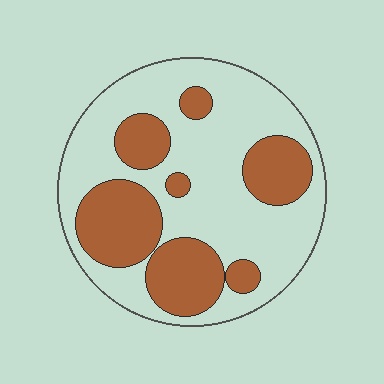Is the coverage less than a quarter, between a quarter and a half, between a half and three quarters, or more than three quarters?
Between a quarter and a half.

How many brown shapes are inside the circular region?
7.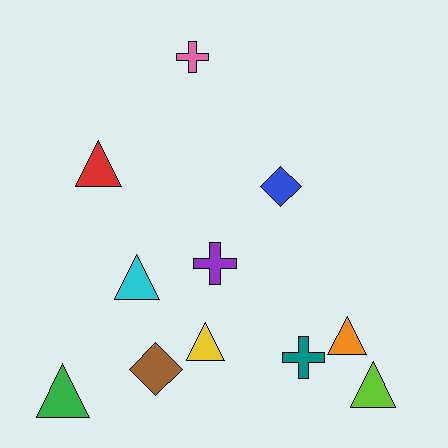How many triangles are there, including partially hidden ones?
There are 6 triangles.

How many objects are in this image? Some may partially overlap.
There are 11 objects.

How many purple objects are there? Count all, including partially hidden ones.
There is 1 purple object.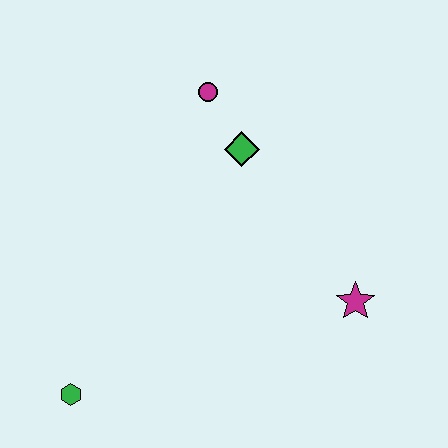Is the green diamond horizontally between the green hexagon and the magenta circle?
No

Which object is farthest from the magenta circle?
The green hexagon is farthest from the magenta circle.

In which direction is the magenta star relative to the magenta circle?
The magenta star is below the magenta circle.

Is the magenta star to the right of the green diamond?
Yes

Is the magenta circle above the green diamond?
Yes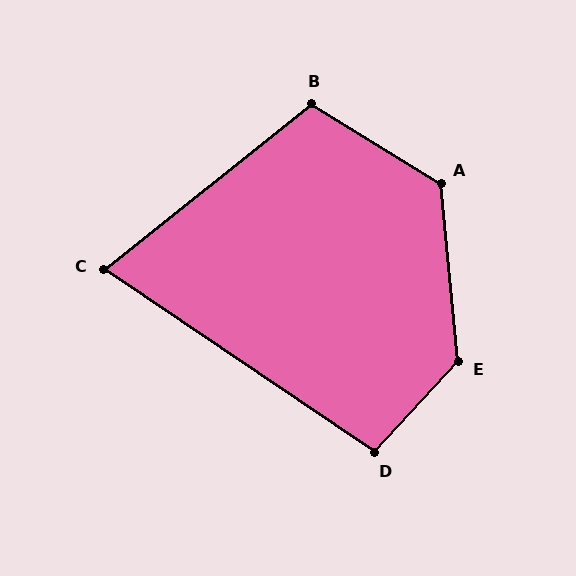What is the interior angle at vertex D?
Approximately 99 degrees (obtuse).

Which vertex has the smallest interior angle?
C, at approximately 73 degrees.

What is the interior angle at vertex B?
Approximately 110 degrees (obtuse).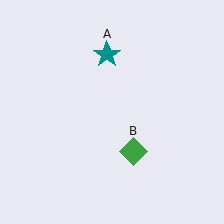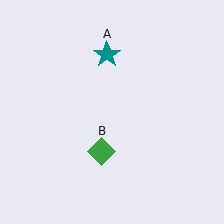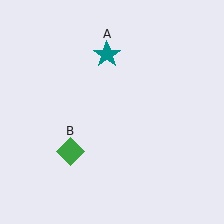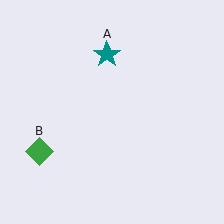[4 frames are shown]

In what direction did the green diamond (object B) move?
The green diamond (object B) moved left.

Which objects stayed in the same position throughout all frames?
Teal star (object A) remained stationary.